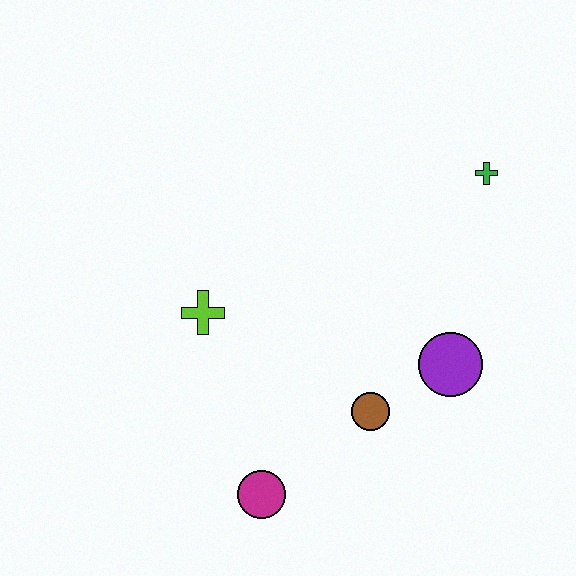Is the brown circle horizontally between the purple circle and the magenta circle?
Yes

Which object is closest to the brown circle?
The purple circle is closest to the brown circle.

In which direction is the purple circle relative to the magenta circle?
The purple circle is to the right of the magenta circle.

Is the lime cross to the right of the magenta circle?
No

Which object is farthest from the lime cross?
The green cross is farthest from the lime cross.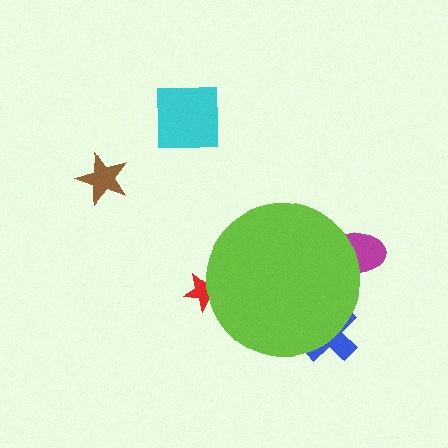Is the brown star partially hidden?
No, the brown star is fully visible.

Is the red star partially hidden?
Yes, the red star is partially hidden behind the lime circle.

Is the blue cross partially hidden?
Yes, the blue cross is partially hidden behind the lime circle.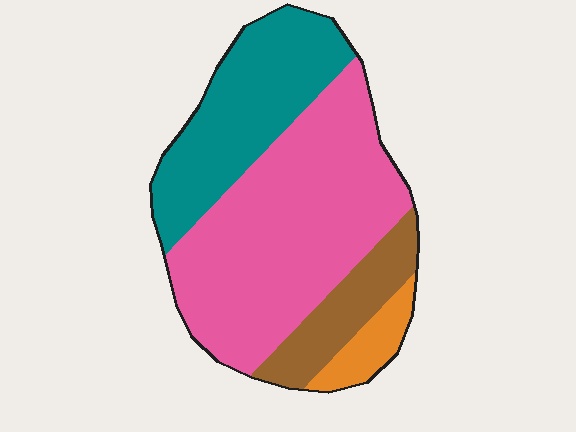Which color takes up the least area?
Orange, at roughly 5%.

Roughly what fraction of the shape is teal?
Teal takes up about one quarter (1/4) of the shape.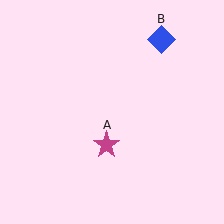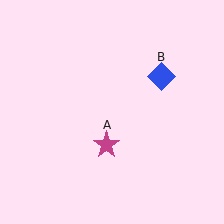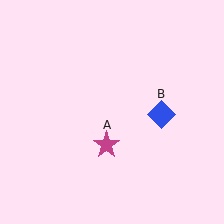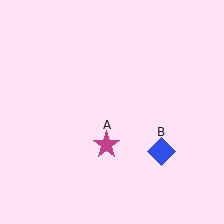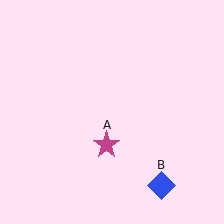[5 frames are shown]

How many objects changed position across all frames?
1 object changed position: blue diamond (object B).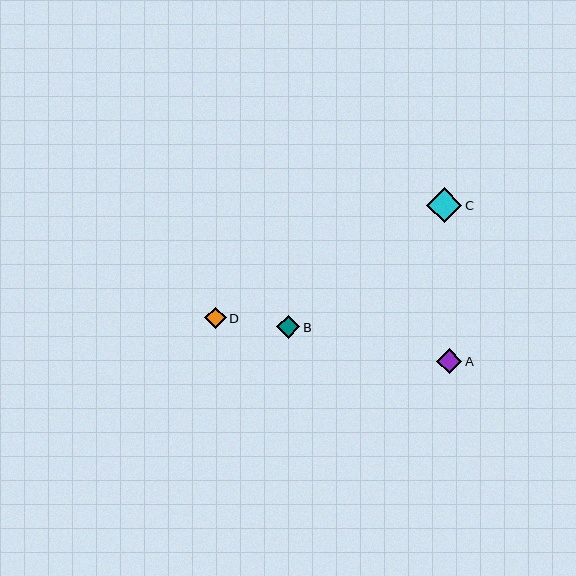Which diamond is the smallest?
Diamond D is the smallest with a size of approximately 21 pixels.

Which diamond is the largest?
Diamond C is the largest with a size of approximately 35 pixels.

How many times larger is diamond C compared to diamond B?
Diamond C is approximately 1.5 times the size of diamond B.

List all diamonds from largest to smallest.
From largest to smallest: C, A, B, D.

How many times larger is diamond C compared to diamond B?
Diamond C is approximately 1.5 times the size of diamond B.